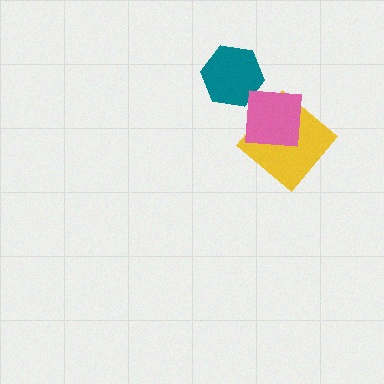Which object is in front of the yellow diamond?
The pink square is in front of the yellow diamond.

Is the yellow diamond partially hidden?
Yes, it is partially covered by another shape.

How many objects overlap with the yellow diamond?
1 object overlaps with the yellow diamond.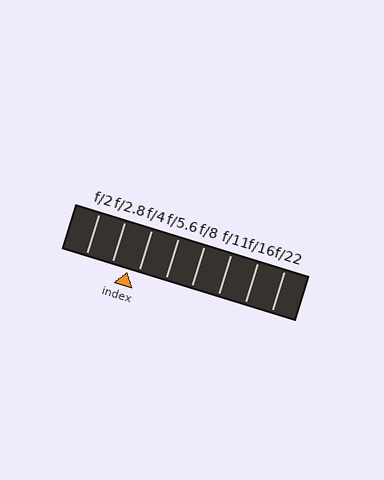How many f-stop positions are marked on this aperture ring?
There are 8 f-stop positions marked.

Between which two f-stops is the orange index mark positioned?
The index mark is between f/2.8 and f/4.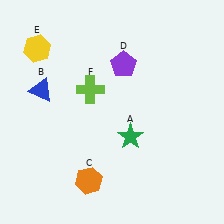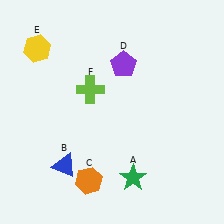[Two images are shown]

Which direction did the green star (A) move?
The green star (A) moved down.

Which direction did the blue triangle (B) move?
The blue triangle (B) moved down.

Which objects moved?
The objects that moved are: the green star (A), the blue triangle (B).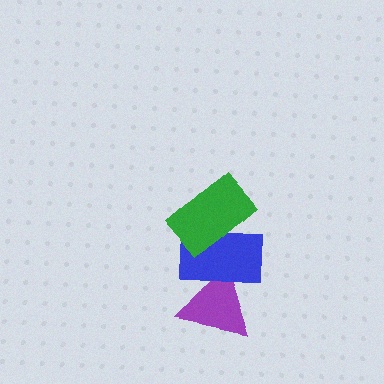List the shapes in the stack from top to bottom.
From top to bottom: the green rectangle, the blue rectangle, the purple triangle.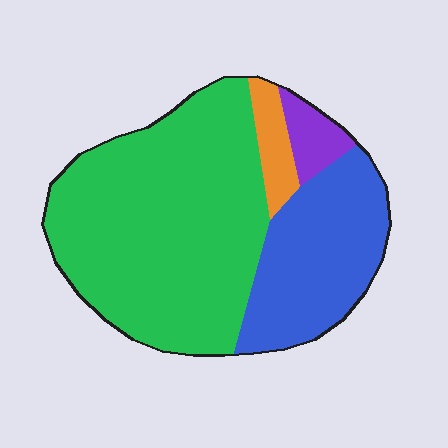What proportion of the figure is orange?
Orange covers 6% of the figure.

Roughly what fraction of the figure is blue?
Blue covers around 30% of the figure.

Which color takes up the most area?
Green, at roughly 60%.